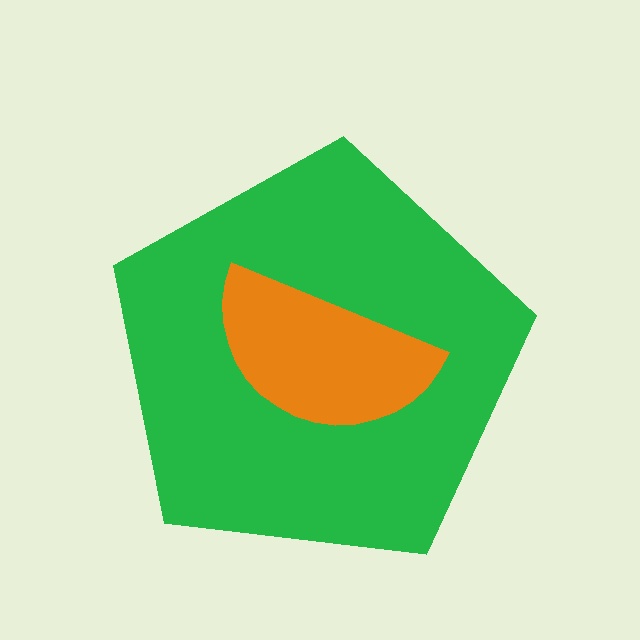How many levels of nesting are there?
2.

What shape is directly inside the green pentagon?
The orange semicircle.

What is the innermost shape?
The orange semicircle.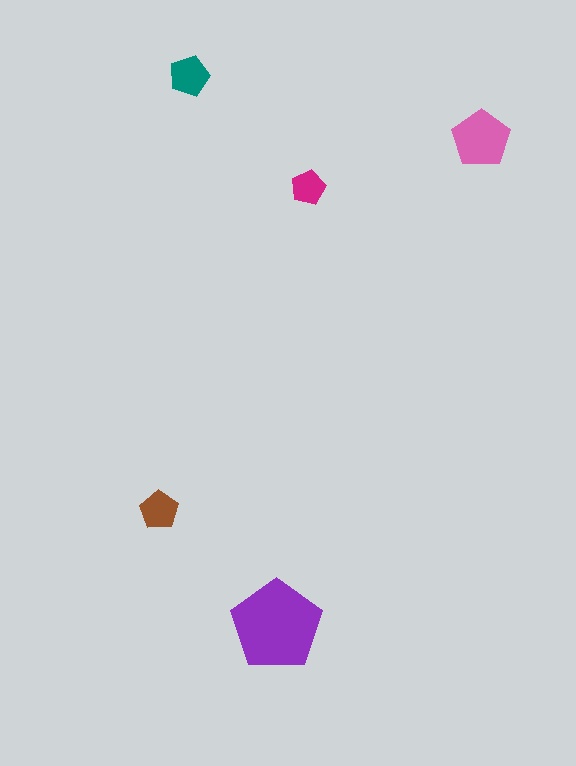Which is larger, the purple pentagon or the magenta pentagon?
The purple one.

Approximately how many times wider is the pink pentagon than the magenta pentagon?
About 1.5 times wider.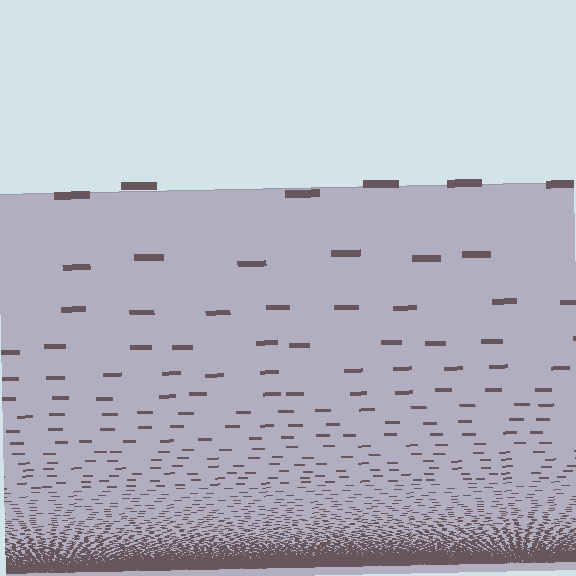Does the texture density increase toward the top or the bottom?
Density increases toward the bottom.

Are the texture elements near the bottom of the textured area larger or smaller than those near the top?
Smaller. The gradient is inverted — elements near the bottom are smaller and denser.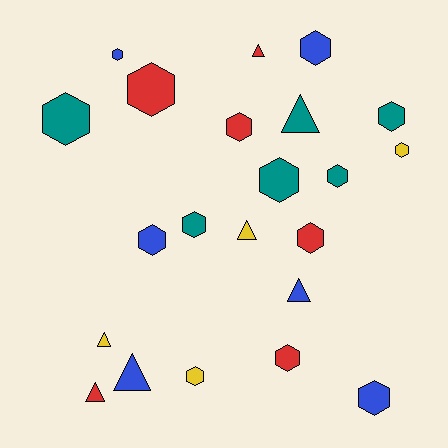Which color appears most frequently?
Blue, with 6 objects.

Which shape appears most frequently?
Hexagon, with 15 objects.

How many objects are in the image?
There are 22 objects.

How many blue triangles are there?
There are 2 blue triangles.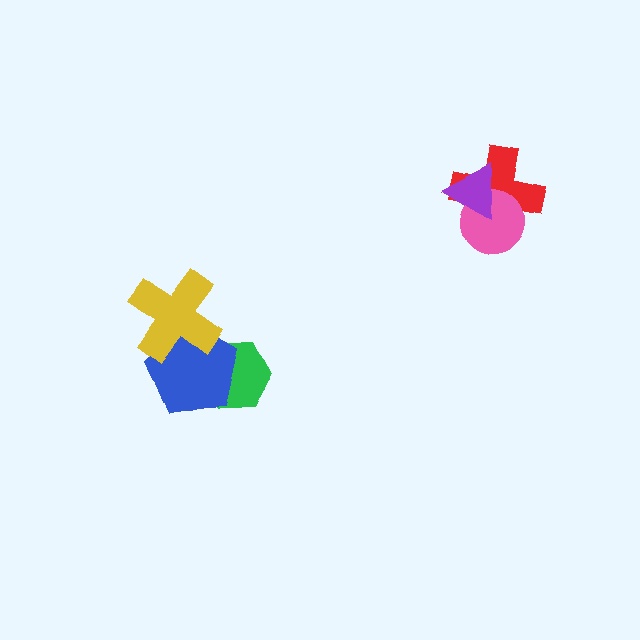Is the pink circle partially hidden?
Yes, it is partially covered by another shape.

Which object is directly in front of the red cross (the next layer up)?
The pink circle is directly in front of the red cross.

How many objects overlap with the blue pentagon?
2 objects overlap with the blue pentagon.